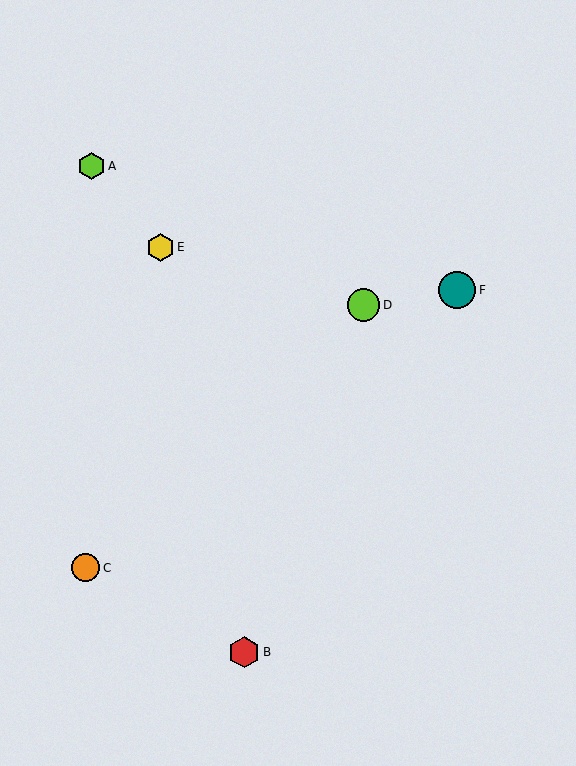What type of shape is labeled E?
Shape E is a yellow hexagon.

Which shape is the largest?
The teal circle (labeled F) is the largest.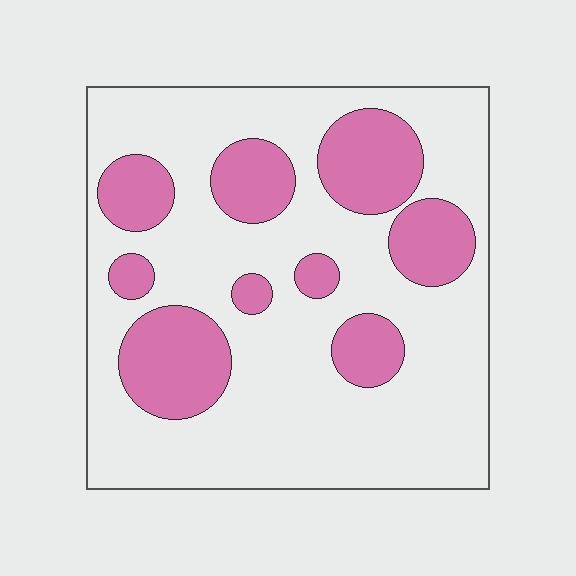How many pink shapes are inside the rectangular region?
9.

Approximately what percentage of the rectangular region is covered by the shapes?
Approximately 30%.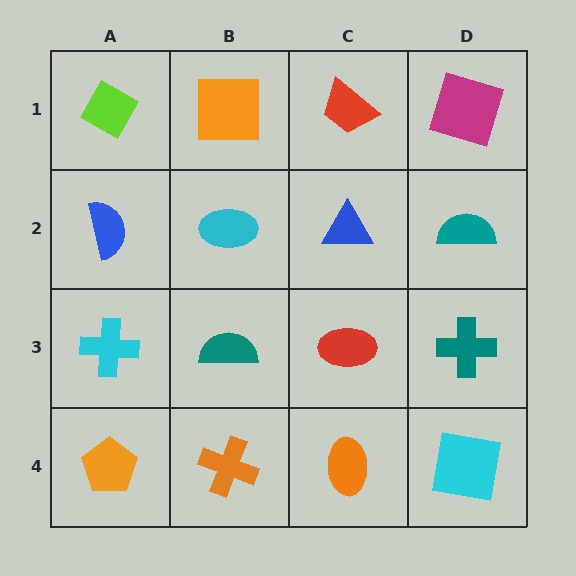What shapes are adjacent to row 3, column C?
A blue triangle (row 2, column C), an orange ellipse (row 4, column C), a teal semicircle (row 3, column B), a teal cross (row 3, column D).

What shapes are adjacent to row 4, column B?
A teal semicircle (row 3, column B), an orange pentagon (row 4, column A), an orange ellipse (row 4, column C).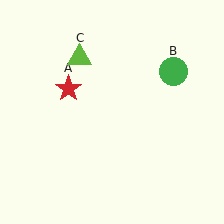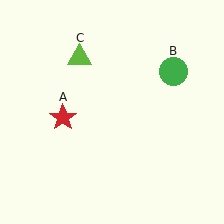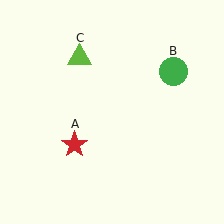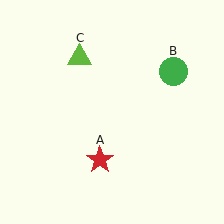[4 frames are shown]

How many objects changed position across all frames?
1 object changed position: red star (object A).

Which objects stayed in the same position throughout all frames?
Green circle (object B) and lime triangle (object C) remained stationary.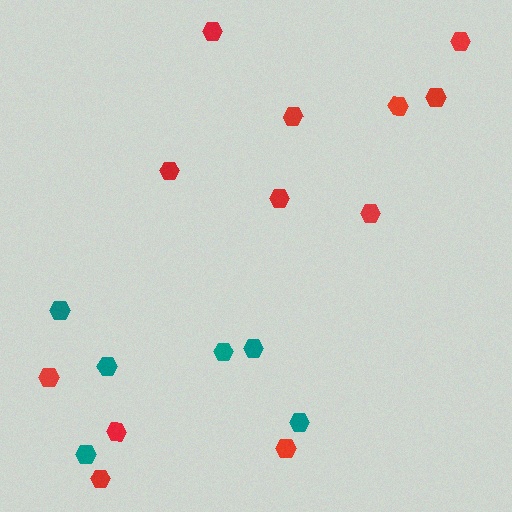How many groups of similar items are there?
There are 2 groups: one group of teal hexagons (6) and one group of red hexagons (12).